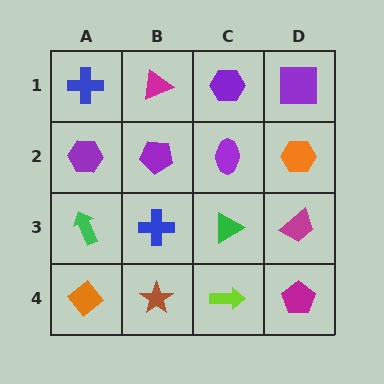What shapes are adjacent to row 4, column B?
A blue cross (row 3, column B), an orange diamond (row 4, column A), a lime arrow (row 4, column C).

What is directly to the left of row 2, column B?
A purple hexagon.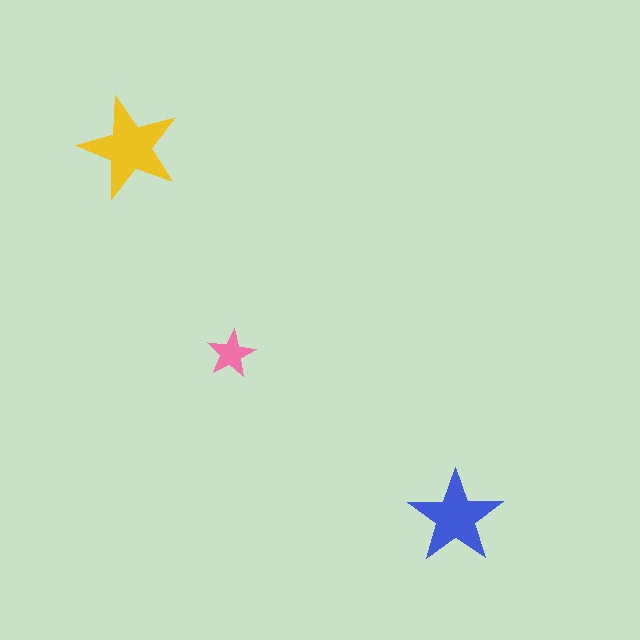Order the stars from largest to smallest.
the yellow one, the blue one, the pink one.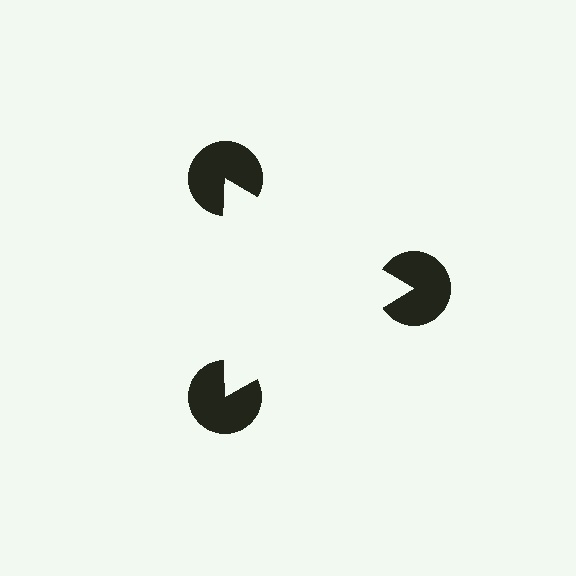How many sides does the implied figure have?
3 sides.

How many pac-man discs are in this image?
There are 3 — one at each vertex of the illusory triangle.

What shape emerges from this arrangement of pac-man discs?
An illusory triangle — its edges are inferred from the aligned wedge cuts in the pac-man discs, not physically drawn.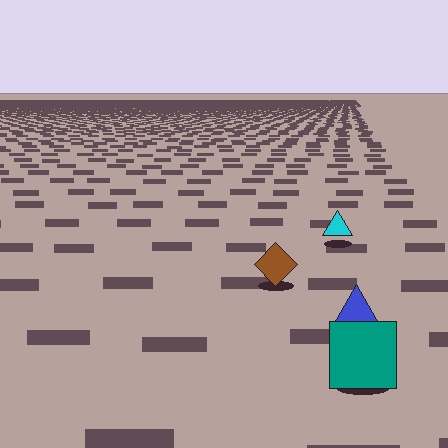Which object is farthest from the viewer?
The cyan triangle is farthest from the viewer. It appears smaller and the ground texture around it is denser.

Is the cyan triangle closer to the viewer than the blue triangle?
No. The blue triangle is closer — you can tell from the texture gradient: the ground texture is coarser near it.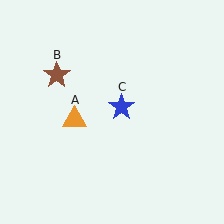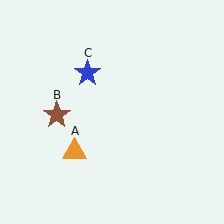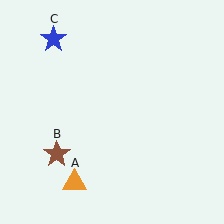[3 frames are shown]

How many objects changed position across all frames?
3 objects changed position: orange triangle (object A), brown star (object B), blue star (object C).